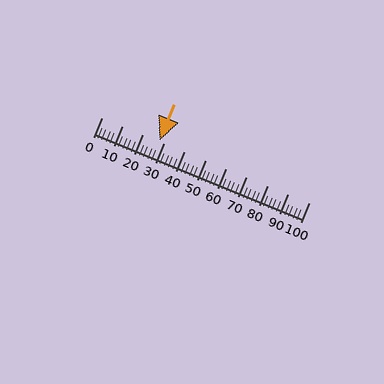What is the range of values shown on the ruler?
The ruler shows values from 0 to 100.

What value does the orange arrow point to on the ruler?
The orange arrow points to approximately 28.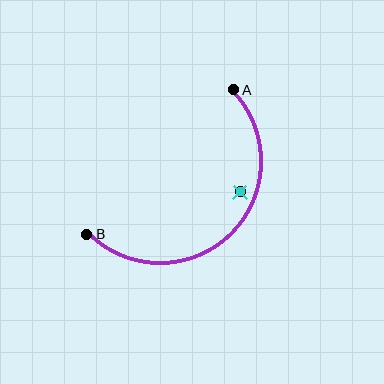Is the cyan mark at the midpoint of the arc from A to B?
No — the cyan mark does not lie on the arc at all. It sits slightly inside the curve.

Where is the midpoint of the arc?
The arc midpoint is the point on the curve farthest from the straight line joining A and B. It sits below and to the right of that line.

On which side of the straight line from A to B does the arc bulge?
The arc bulges below and to the right of the straight line connecting A and B.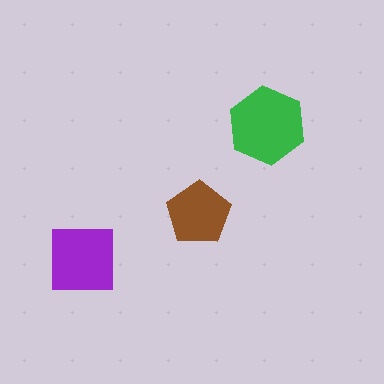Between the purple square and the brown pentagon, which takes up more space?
The purple square.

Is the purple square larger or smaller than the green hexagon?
Smaller.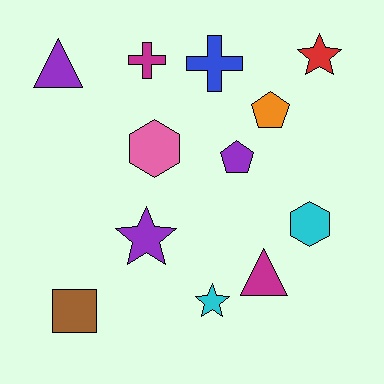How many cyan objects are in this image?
There are 2 cyan objects.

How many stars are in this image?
There are 3 stars.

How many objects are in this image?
There are 12 objects.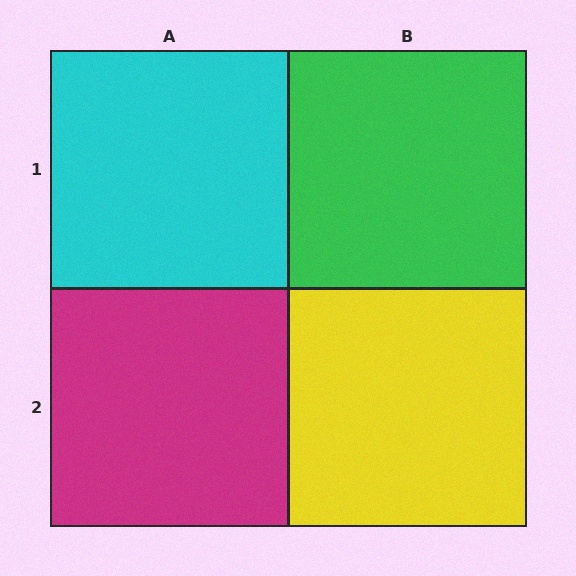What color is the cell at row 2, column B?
Yellow.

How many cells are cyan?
1 cell is cyan.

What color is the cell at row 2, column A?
Magenta.